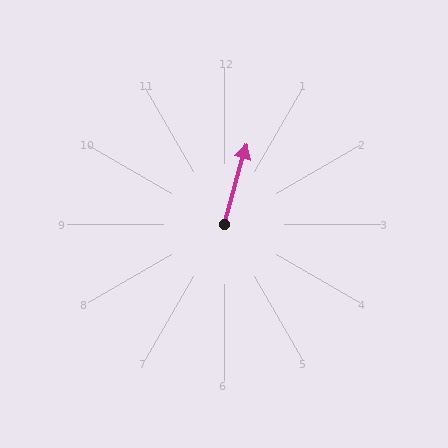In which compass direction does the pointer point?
North.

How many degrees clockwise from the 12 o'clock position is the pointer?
Approximately 16 degrees.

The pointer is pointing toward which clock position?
Roughly 1 o'clock.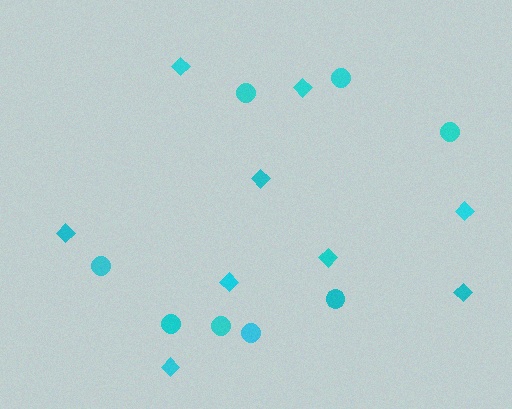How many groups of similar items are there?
There are 2 groups: one group of circles (8) and one group of diamonds (9).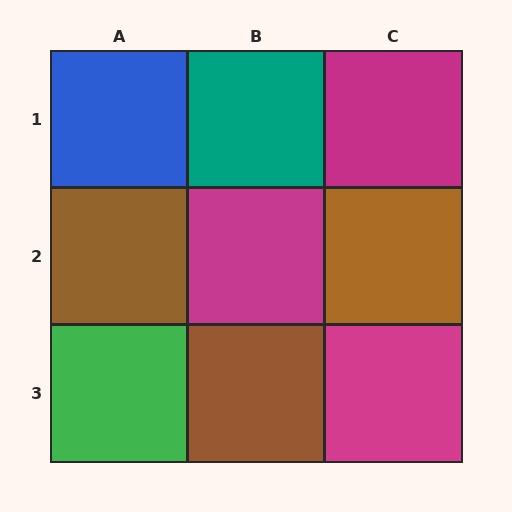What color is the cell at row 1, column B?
Teal.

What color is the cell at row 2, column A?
Brown.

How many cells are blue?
1 cell is blue.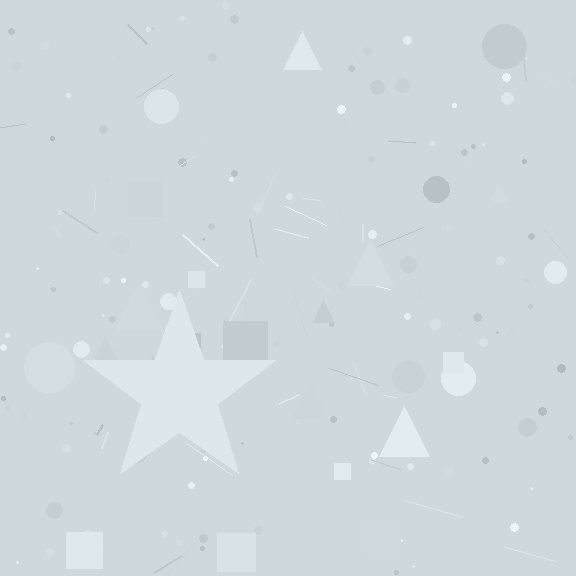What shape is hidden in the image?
A star is hidden in the image.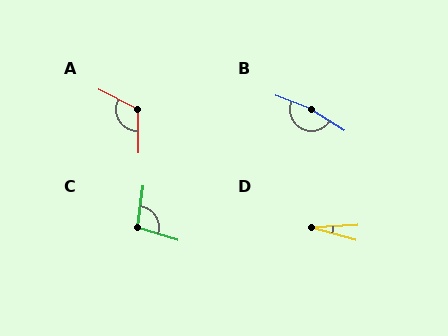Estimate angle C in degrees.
Approximately 99 degrees.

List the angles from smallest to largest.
D (19°), C (99°), A (118°), B (170°).